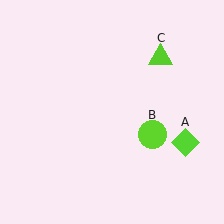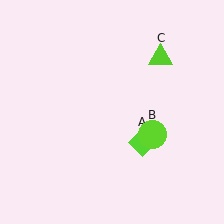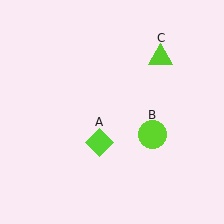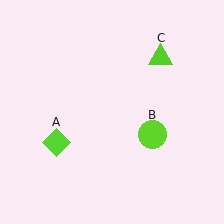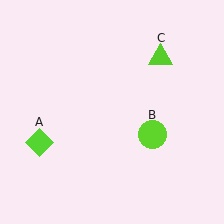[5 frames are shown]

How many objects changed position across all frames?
1 object changed position: lime diamond (object A).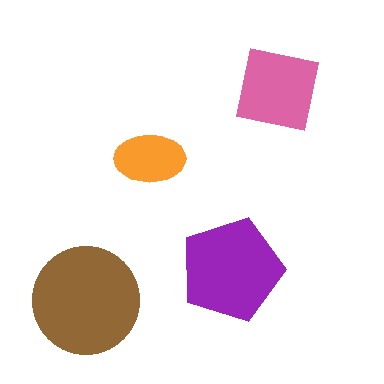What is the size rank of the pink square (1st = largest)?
3rd.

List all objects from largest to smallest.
The brown circle, the purple pentagon, the pink square, the orange ellipse.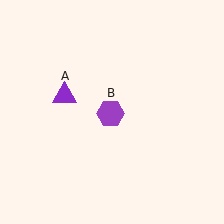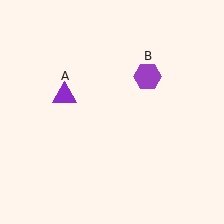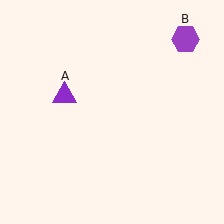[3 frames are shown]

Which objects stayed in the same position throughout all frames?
Purple triangle (object A) remained stationary.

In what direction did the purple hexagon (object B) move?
The purple hexagon (object B) moved up and to the right.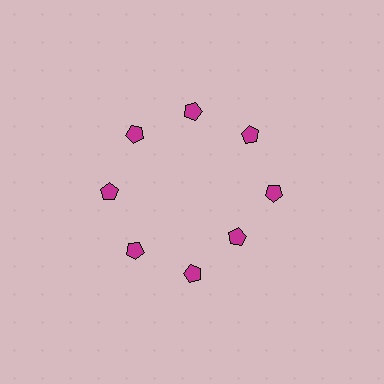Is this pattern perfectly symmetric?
No. The 8 magenta pentagons are arranged in a ring, but one element near the 4 o'clock position is pulled inward toward the center, breaking the 8-fold rotational symmetry.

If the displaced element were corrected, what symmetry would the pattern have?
It would have 8-fold rotational symmetry — the pattern would map onto itself every 45 degrees.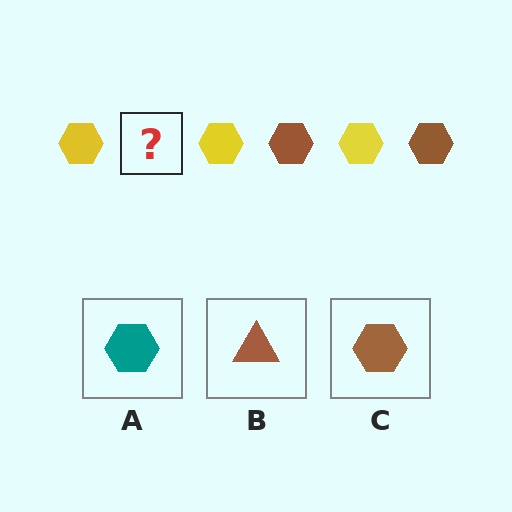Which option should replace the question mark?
Option C.